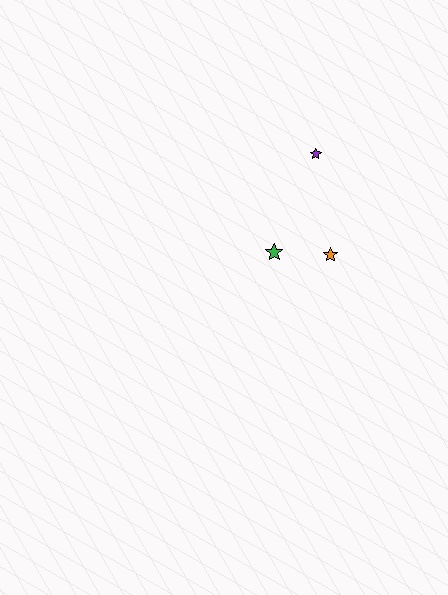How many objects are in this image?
There are 3 objects.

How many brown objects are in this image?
There are no brown objects.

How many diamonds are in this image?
There are no diamonds.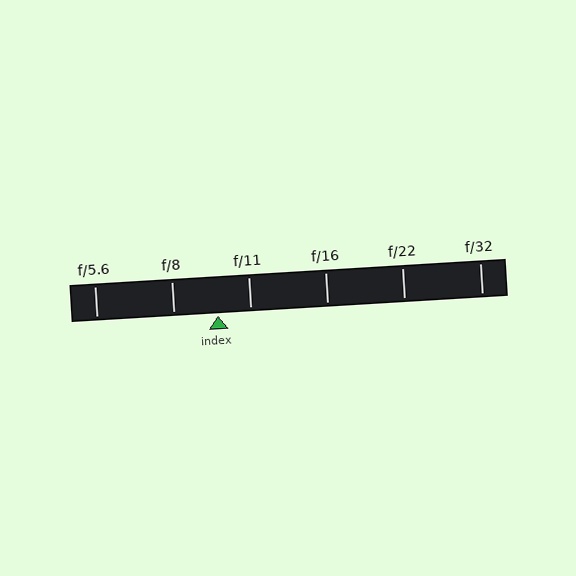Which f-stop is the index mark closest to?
The index mark is closest to f/11.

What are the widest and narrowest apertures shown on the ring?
The widest aperture shown is f/5.6 and the narrowest is f/32.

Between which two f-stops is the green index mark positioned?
The index mark is between f/8 and f/11.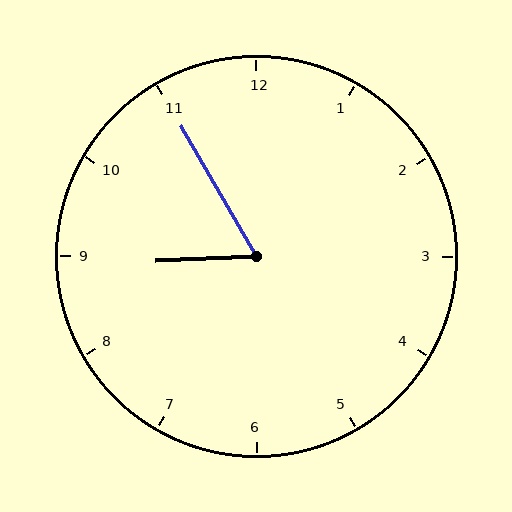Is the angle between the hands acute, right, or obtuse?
It is acute.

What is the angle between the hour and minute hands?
Approximately 62 degrees.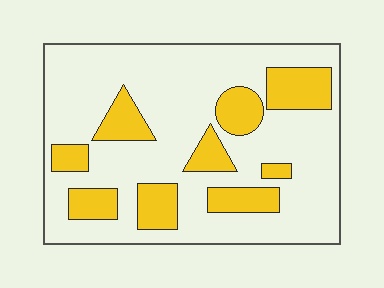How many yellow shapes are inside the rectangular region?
9.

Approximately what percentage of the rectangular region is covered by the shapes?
Approximately 25%.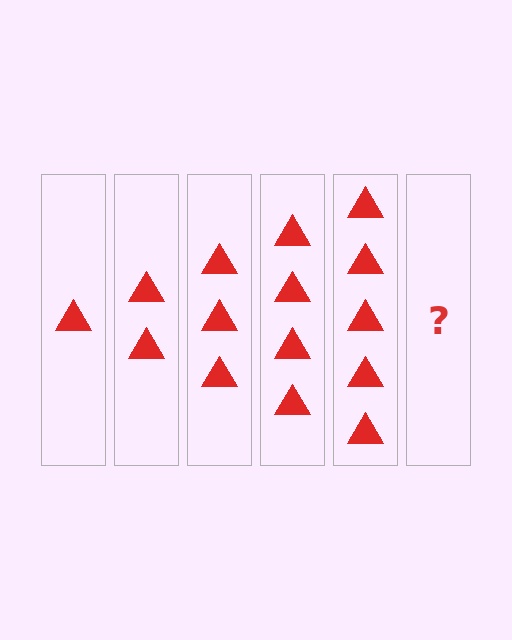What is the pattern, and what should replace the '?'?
The pattern is that each step adds one more triangle. The '?' should be 6 triangles.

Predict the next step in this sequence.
The next step is 6 triangles.